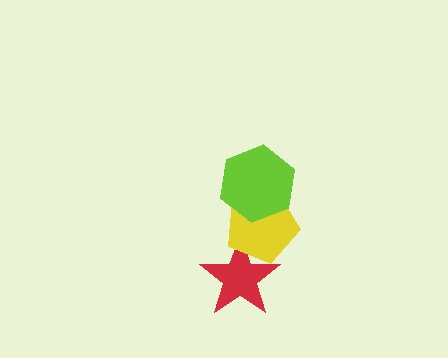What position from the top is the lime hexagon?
The lime hexagon is 1st from the top.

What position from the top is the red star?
The red star is 3rd from the top.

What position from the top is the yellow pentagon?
The yellow pentagon is 2nd from the top.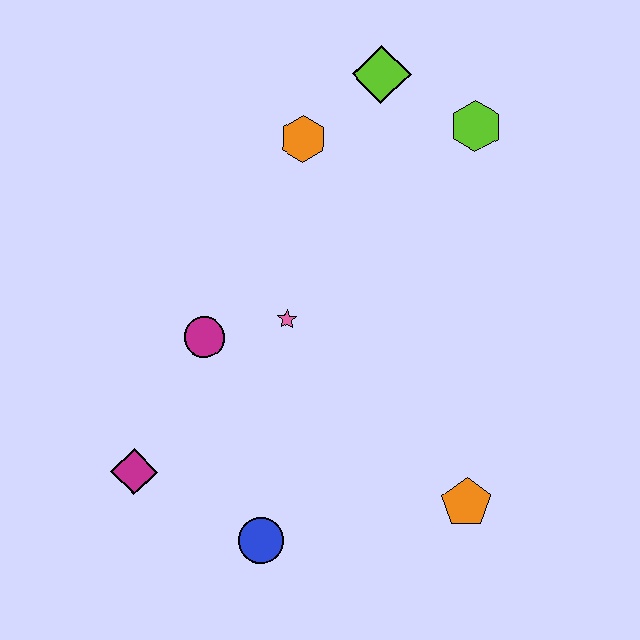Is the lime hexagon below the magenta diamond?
No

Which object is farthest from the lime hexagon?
The magenta diamond is farthest from the lime hexagon.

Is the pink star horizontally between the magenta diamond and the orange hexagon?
Yes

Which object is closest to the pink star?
The magenta circle is closest to the pink star.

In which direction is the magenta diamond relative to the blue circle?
The magenta diamond is to the left of the blue circle.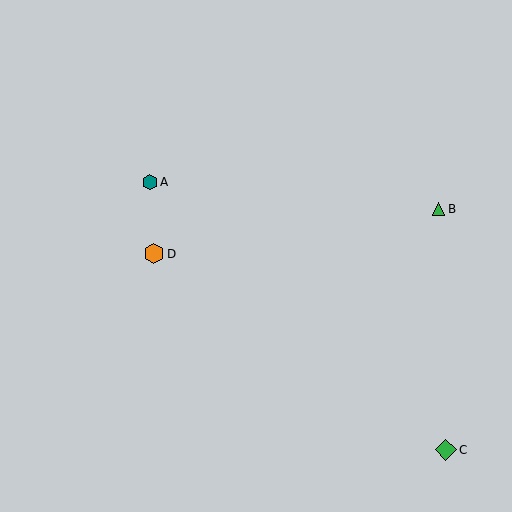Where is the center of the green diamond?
The center of the green diamond is at (446, 450).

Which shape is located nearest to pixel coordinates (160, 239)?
The orange hexagon (labeled D) at (154, 254) is nearest to that location.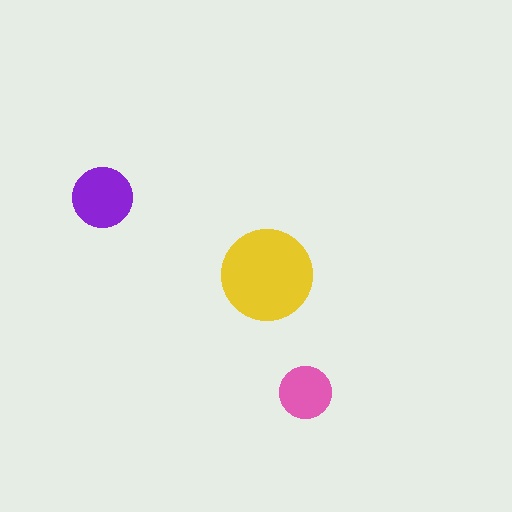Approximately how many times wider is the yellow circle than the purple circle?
About 1.5 times wider.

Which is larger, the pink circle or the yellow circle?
The yellow one.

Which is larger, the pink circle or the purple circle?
The purple one.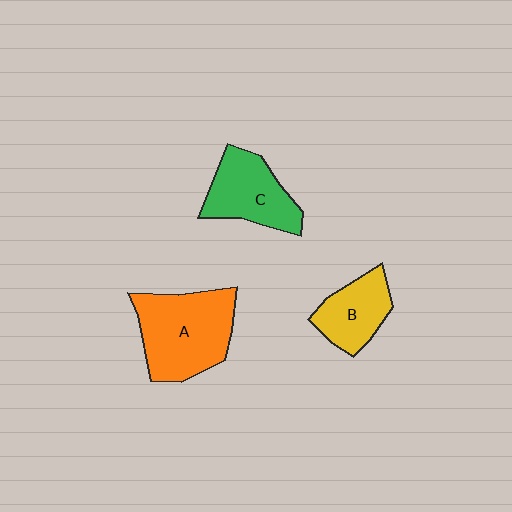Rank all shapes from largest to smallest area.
From largest to smallest: A (orange), C (green), B (yellow).